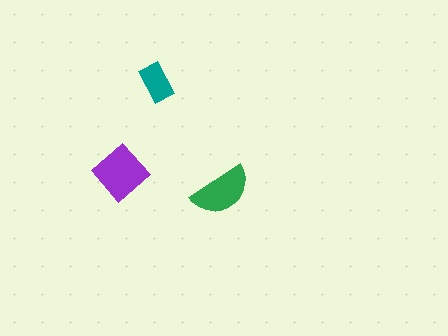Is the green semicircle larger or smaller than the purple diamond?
Smaller.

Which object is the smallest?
The teal rectangle.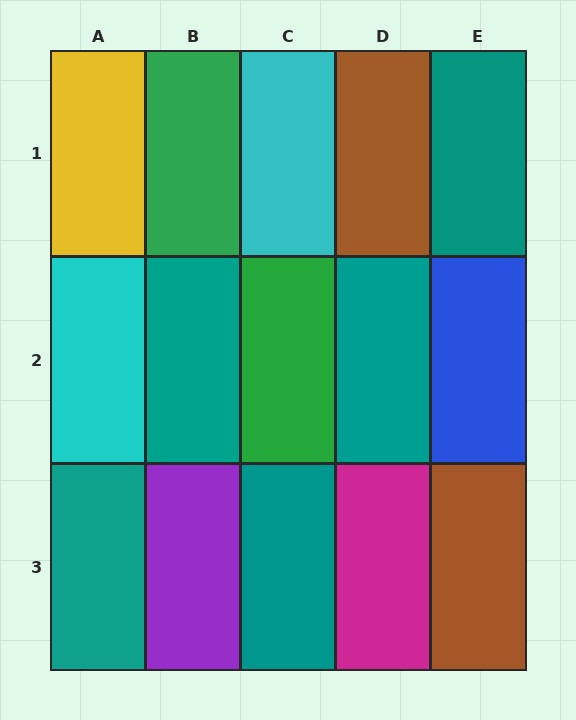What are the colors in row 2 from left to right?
Cyan, teal, green, teal, blue.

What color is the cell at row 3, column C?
Teal.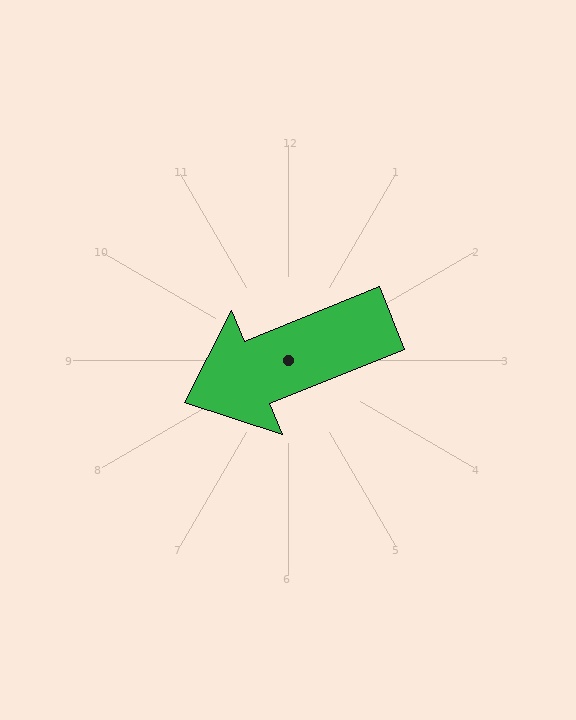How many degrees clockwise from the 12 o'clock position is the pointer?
Approximately 248 degrees.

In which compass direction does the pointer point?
West.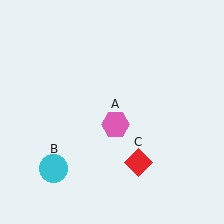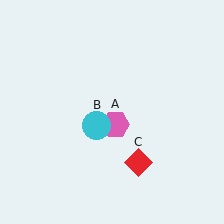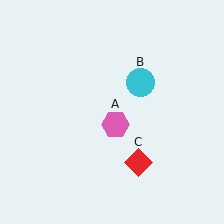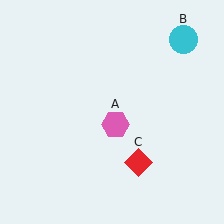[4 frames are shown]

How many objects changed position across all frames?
1 object changed position: cyan circle (object B).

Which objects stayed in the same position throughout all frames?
Pink hexagon (object A) and red diamond (object C) remained stationary.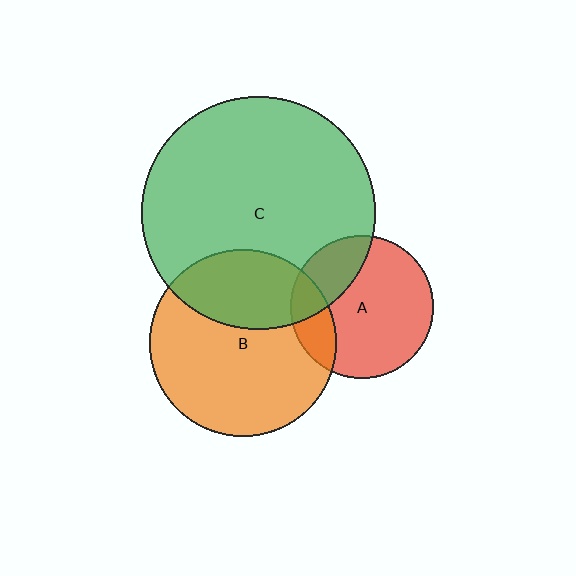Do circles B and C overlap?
Yes.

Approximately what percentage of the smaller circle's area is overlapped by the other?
Approximately 35%.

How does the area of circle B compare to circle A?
Approximately 1.7 times.